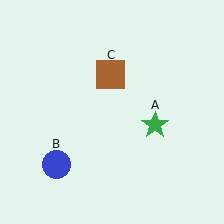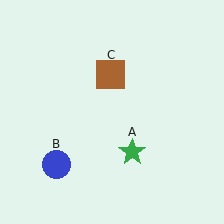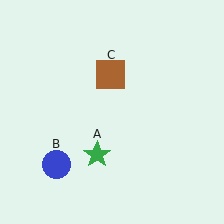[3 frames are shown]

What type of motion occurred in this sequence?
The green star (object A) rotated clockwise around the center of the scene.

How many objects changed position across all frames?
1 object changed position: green star (object A).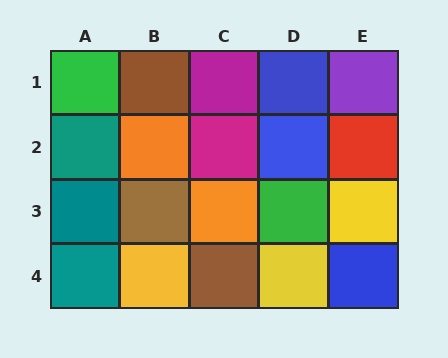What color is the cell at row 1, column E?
Purple.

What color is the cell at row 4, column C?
Brown.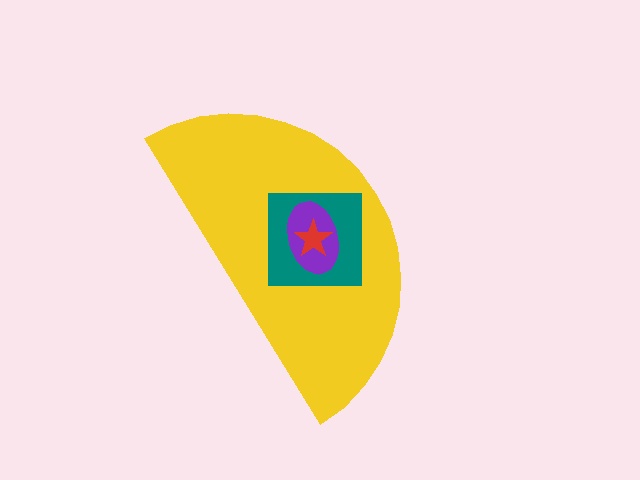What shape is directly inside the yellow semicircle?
The teal square.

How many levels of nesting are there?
4.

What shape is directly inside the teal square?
The purple ellipse.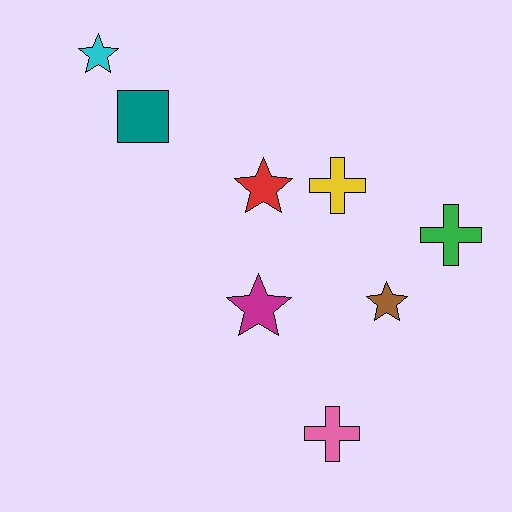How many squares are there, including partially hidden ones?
There is 1 square.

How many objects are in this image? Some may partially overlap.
There are 8 objects.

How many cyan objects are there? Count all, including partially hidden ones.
There is 1 cyan object.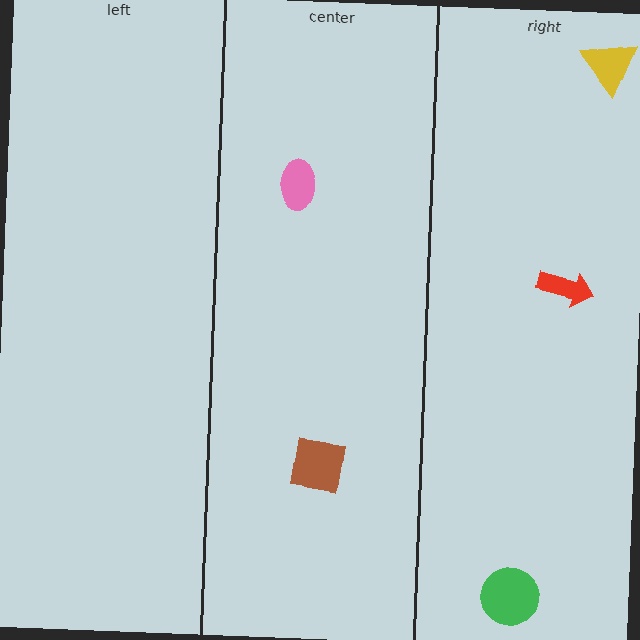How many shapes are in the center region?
2.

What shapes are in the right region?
The green circle, the red arrow, the yellow triangle.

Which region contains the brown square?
The center region.